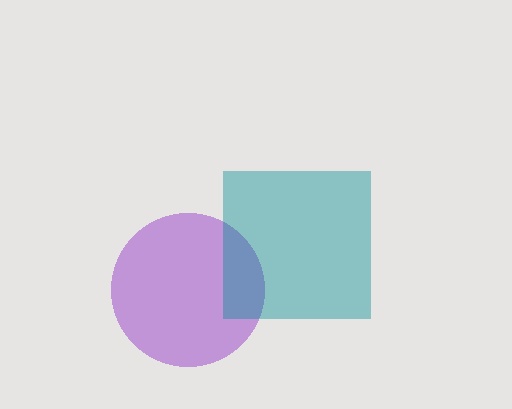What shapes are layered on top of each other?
The layered shapes are: a purple circle, a teal square.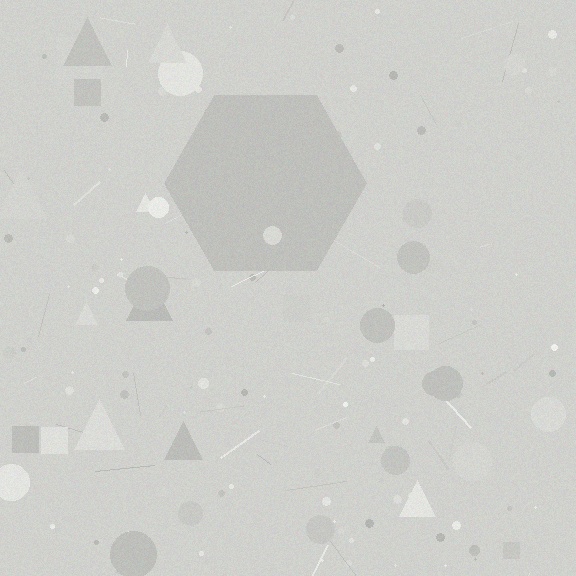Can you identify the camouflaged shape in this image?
The camouflaged shape is a hexagon.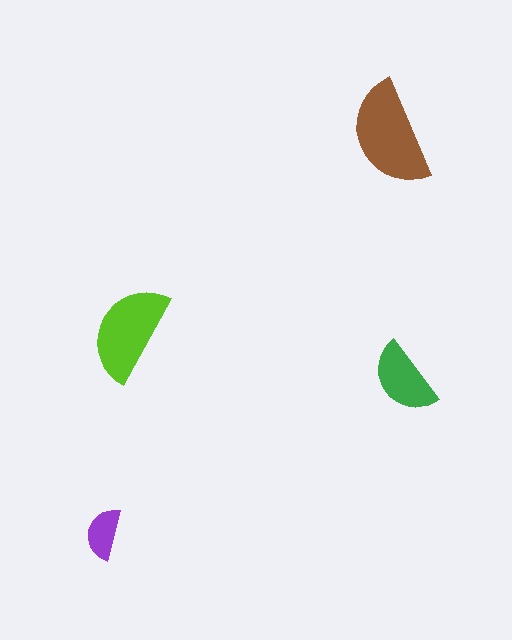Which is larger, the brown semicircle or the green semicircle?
The brown one.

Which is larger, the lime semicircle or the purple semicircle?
The lime one.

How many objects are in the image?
There are 4 objects in the image.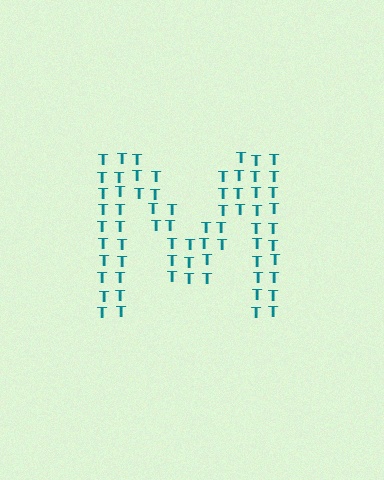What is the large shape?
The large shape is the letter M.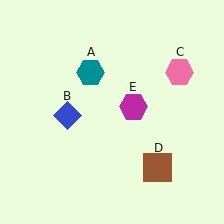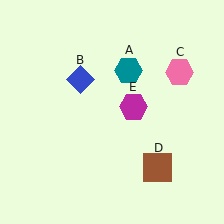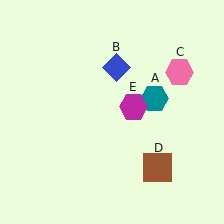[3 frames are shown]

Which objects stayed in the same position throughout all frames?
Pink hexagon (object C) and brown square (object D) and magenta hexagon (object E) remained stationary.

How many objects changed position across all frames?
2 objects changed position: teal hexagon (object A), blue diamond (object B).